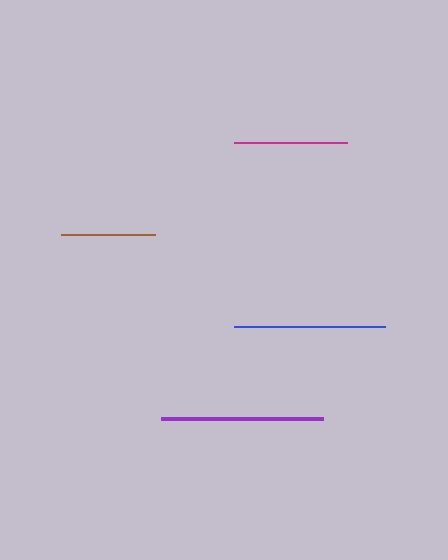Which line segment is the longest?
The purple line is the longest at approximately 162 pixels.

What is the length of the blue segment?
The blue segment is approximately 151 pixels long.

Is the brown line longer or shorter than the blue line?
The blue line is longer than the brown line.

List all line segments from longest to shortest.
From longest to shortest: purple, blue, magenta, brown.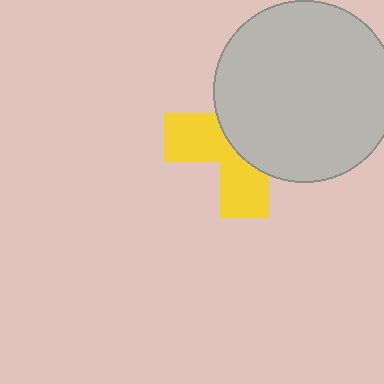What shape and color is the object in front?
The object in front is a light gray circle.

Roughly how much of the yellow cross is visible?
A small part of it is visible (roughly 42%).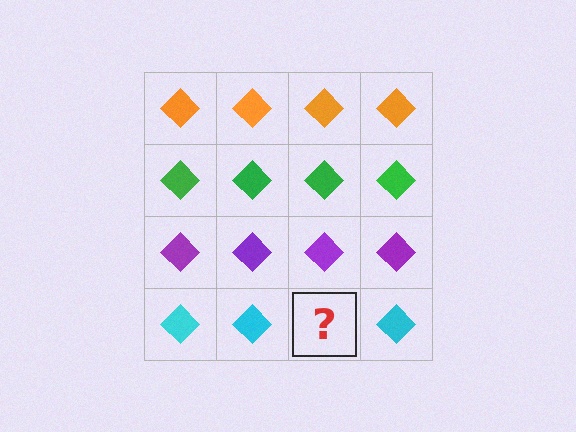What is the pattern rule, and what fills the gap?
The rule is that each row has a consistent color. The gap should be filled with a cyan diamond.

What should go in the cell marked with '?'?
The missing cell should contain a cyan diamond.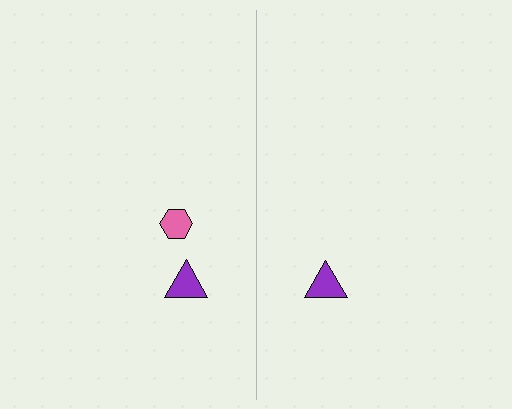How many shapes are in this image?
There are 3 shapes in this image.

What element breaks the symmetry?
A pink hexagon is missing from the right side.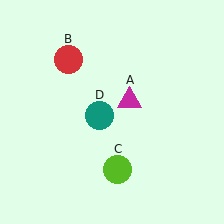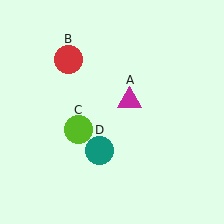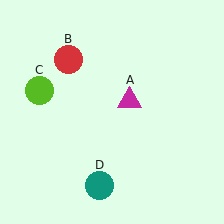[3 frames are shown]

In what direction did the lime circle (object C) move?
The lime circle (object C) moved up and to the left.